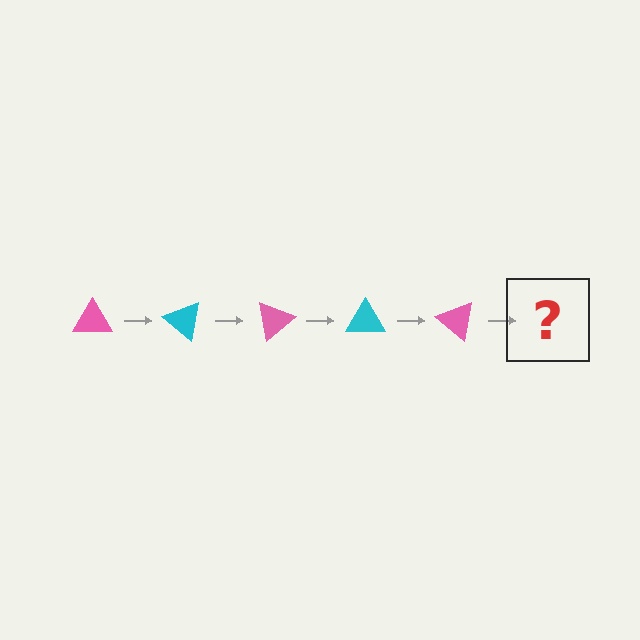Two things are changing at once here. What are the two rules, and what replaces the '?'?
The two rules are that it rotates 40 degrees each step and the color cycles through pink and cyan. The '?' should be a cyan triangle, rotated 200 degrees from the start.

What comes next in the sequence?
The next element should be a cyan triangle, rotated 200 degrees from the start.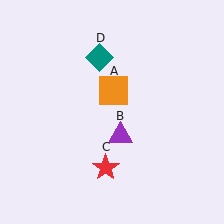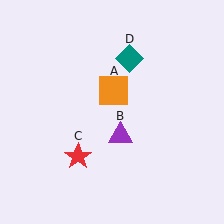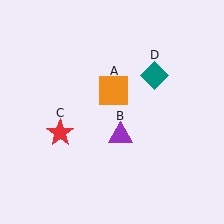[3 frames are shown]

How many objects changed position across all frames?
2 objects changed position: red star (object C), teal diamond (object D).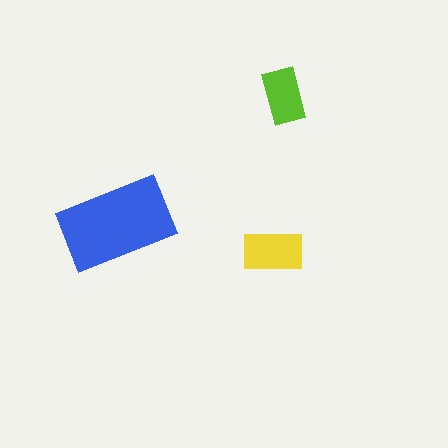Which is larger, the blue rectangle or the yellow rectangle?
The blue one.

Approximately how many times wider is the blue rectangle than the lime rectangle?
About 2 times wider.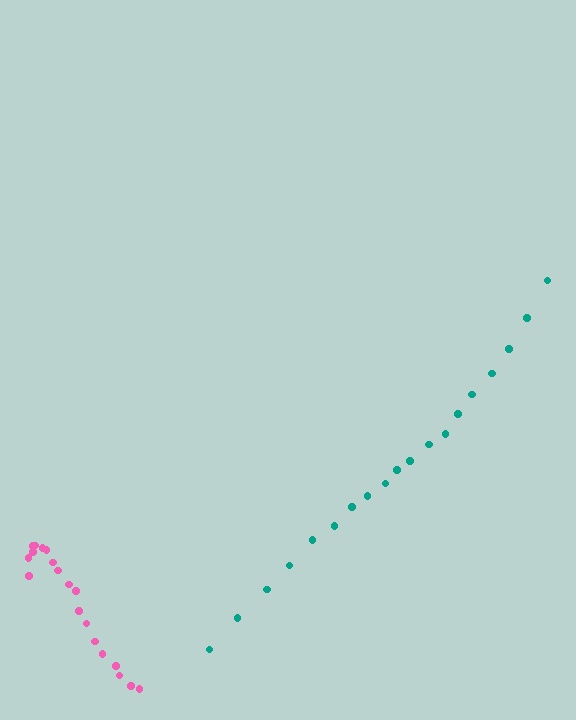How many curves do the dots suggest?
There are 2 distinct paths.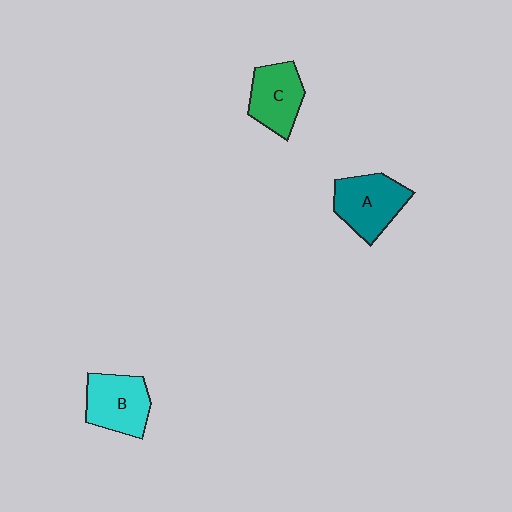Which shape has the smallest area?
Shape C (green).